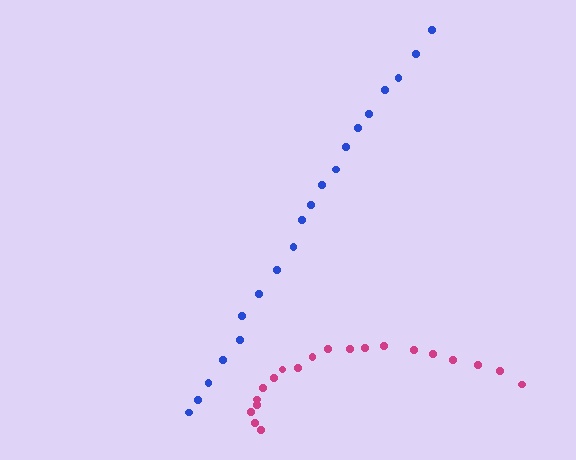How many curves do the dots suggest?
There are 2 distinct paths.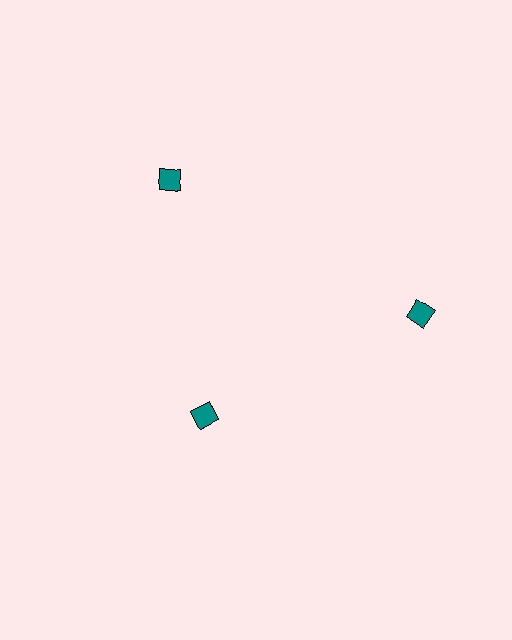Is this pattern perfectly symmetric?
No. The 3 teal diamonds are arranged in a ring, but one element near the 7 o'clock position is pulled inward toward the center, breaking the 3-fold rotational symmetry.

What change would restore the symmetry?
The symmetry would be restored by moving it outward, back onto the ring so that all 3 diamonds sit at equal angles and equal distance from the center.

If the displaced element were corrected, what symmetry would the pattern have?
It would have 3-fold rotational symmetry — the pattern would map onto itself every 120 degrees.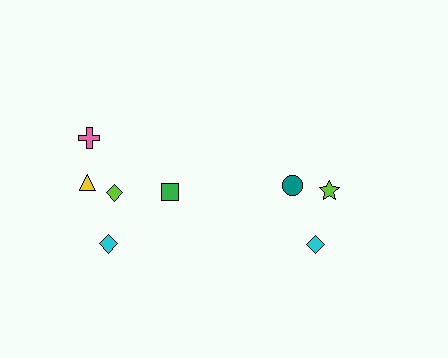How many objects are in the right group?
There are 3 objects.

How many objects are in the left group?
There are 5 objects.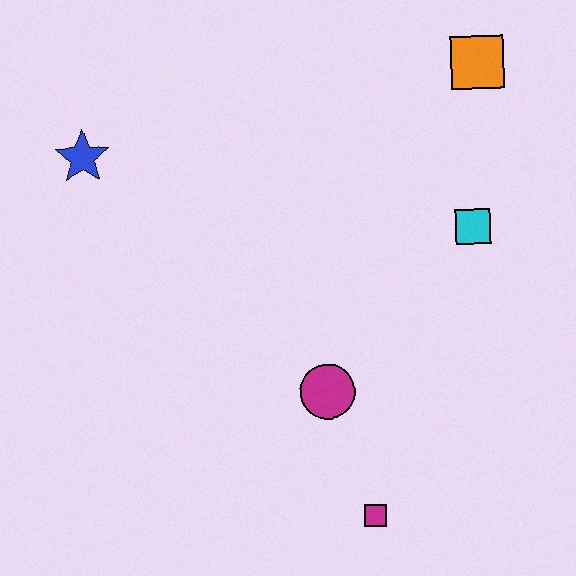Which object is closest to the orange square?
The cyan square is closest to the orange square.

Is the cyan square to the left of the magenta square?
No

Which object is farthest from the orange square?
The magenta square is farthest from the orange square.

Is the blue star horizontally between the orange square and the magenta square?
No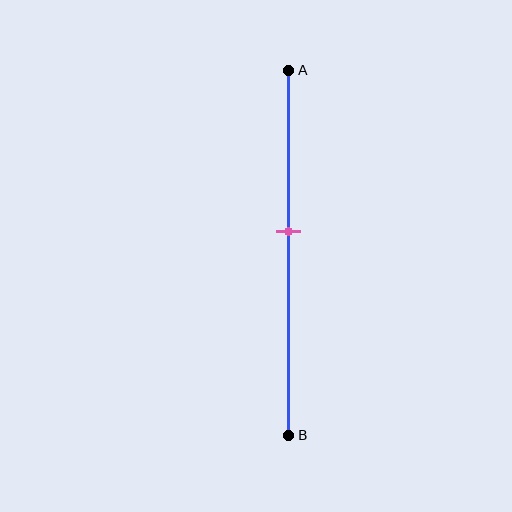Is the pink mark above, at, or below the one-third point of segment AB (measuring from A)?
The pink mark is below the one-third point of segment AB.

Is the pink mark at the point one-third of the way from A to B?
No, the mark is at about 45% from A, not at the 33% one-third point.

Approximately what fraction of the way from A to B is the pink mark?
The pink mark is approximately 45% of the way from A to B.